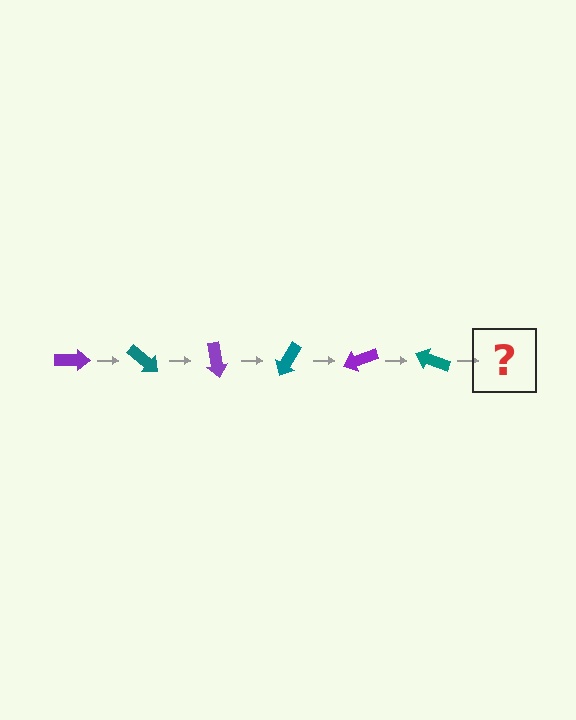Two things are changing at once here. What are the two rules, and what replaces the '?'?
The two rules are that it rotates 40 degrees each step and the color cycles through purple and teal. The '?' should be a purple arrow, rotated 240 degrees from the start.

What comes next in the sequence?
The next element should be a purple arrow, rotated 240 degrees from the start.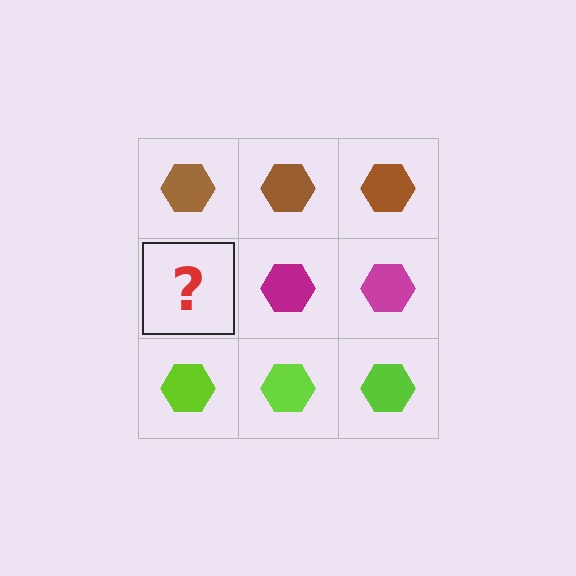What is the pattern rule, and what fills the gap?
The rule is that each row has a consistent color. The gap should be filled with a magenta hexagon.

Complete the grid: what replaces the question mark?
The question mark should be replaced with a magenta hexagon.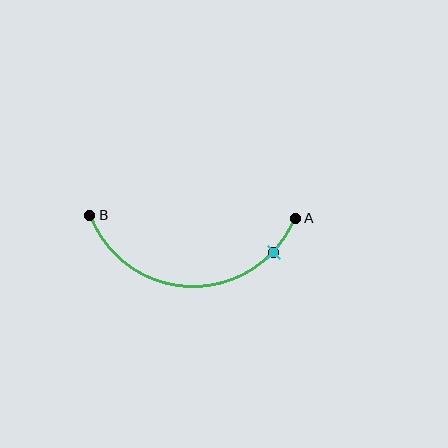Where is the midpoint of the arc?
The arc midpoint is the point on the curve farthest from the straight line joining A and B. It sits below that line.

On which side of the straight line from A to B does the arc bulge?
The arc bulges below the straight line connecting A and B.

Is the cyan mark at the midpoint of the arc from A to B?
No. The cyan mark lies on the arc but is closer to endpoint A. The arc midpoint would be at the point on the curve equidistant along the arc from both A and B.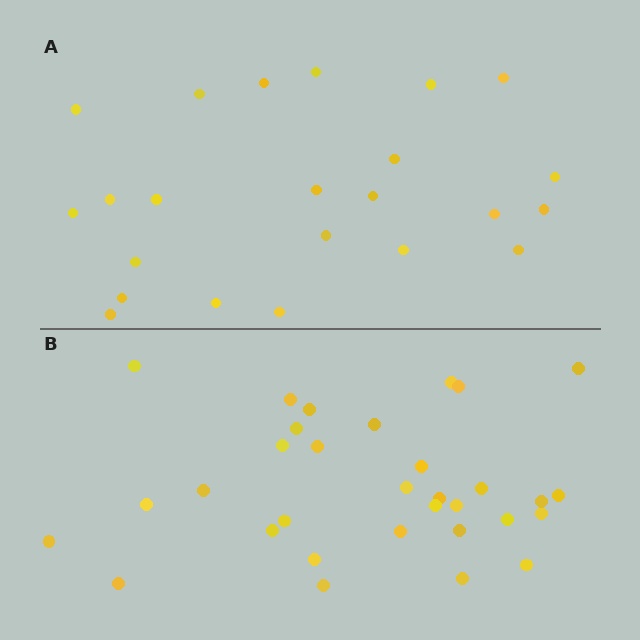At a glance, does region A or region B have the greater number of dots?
Region B (the bottom region) has more dots.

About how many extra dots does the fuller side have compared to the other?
Region B has roughly 8 or so more dots than region A.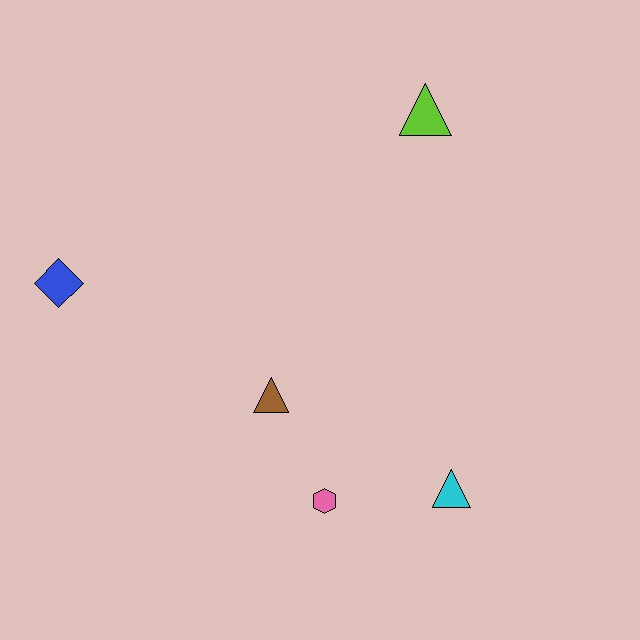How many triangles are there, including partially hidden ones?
There are 3 triangles.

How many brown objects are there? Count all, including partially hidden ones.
There is 1 brown object.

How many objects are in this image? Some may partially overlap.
There are 5 objects.